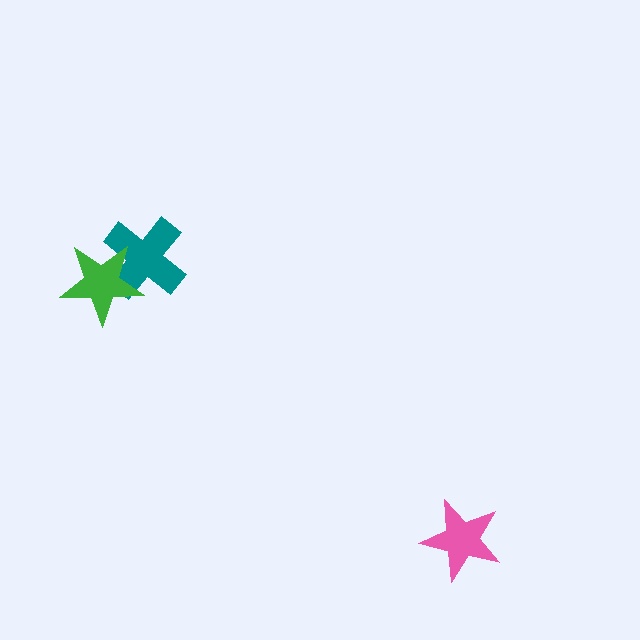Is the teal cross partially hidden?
Yes, it is partially covered by another shape.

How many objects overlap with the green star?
1 object overlaps with the green star.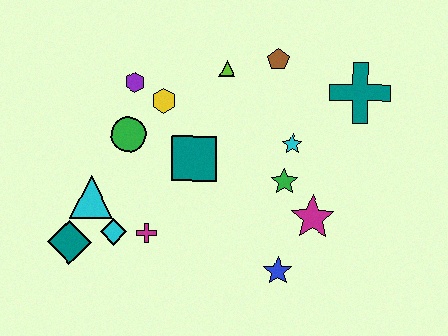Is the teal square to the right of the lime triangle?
No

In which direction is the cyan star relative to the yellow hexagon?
The cyan star is to the right of the yellow hexagon.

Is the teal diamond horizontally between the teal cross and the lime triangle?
No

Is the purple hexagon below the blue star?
No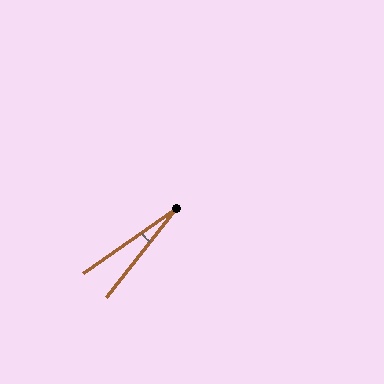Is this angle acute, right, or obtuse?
It is acute.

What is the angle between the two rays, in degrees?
Approximately 17 degrees.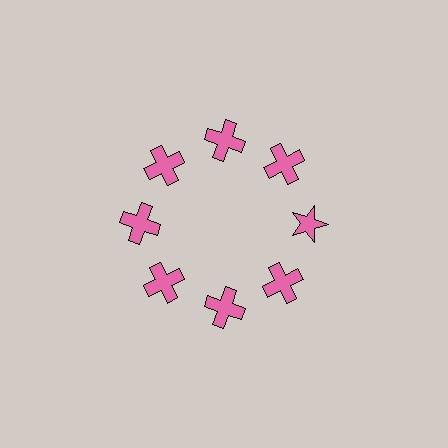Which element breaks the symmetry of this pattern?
The pink star at roughly the 3 o'clock position breaks the symmetry. All other shapes are pink crosses.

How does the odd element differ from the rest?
It has a different shape: star instead of cross.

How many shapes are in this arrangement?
There are 8 shapes arranged in a ring pattern.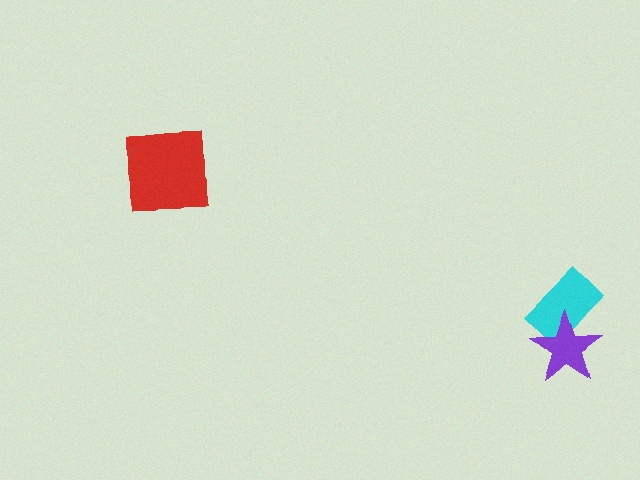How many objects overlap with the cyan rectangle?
1 object overlaps with the cyan rectangle.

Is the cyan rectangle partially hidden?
Yes, it is partially covered by another shape.